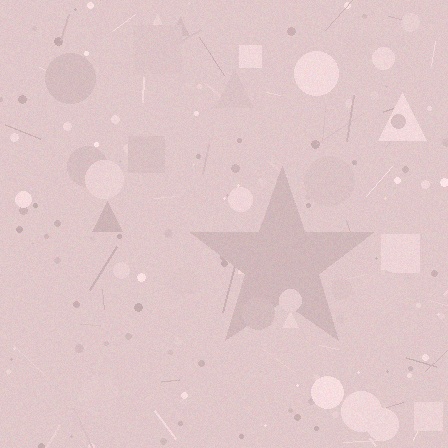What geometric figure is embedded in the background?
A star is embedded in the background.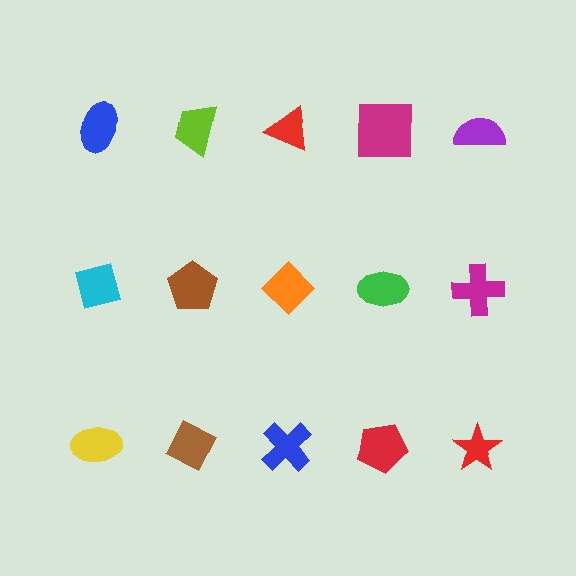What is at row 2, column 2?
A brown pentagon.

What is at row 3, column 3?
A blue cross.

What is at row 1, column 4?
A magenta square.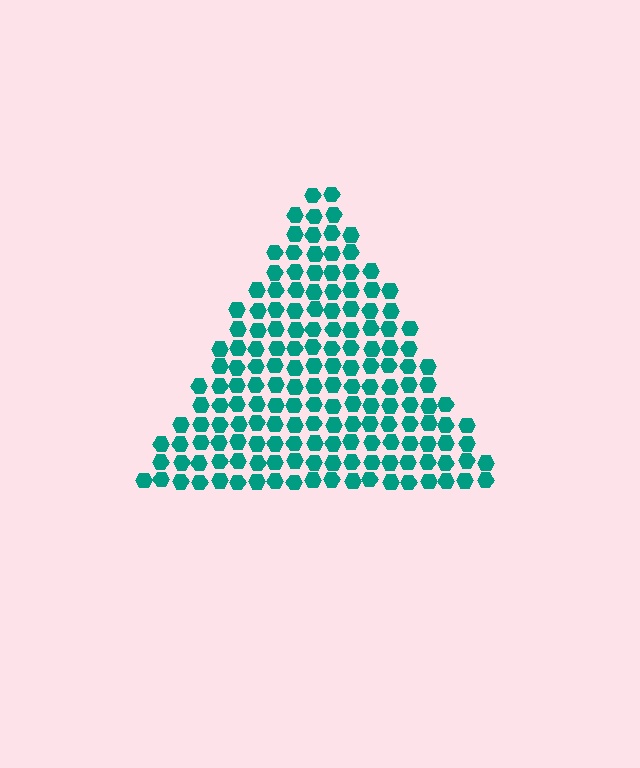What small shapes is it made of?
It is made of small hexagons.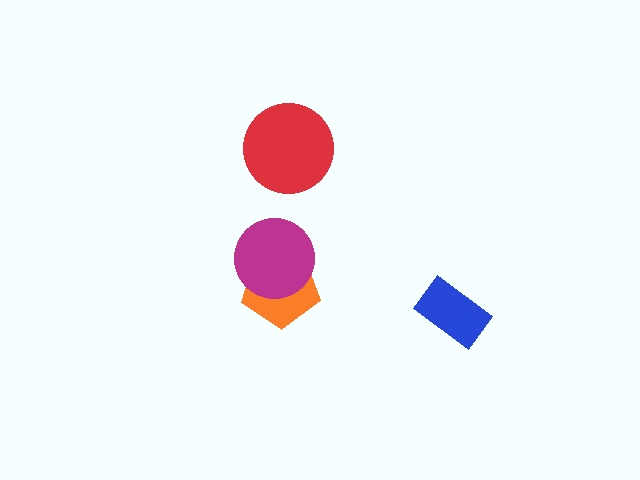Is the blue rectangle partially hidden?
No, no other shape covers it.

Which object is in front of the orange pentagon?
The magenta circle is in front of the orange pentagon.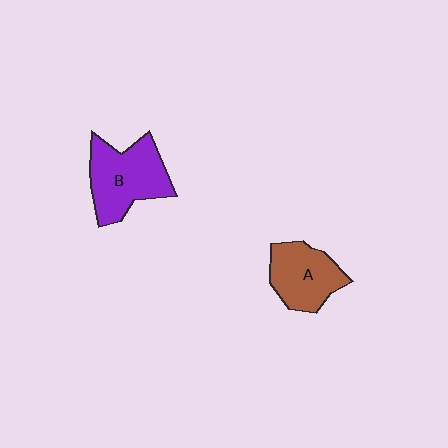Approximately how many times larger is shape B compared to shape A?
Approximately 1.3 times.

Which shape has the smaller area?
Shape A (brown).